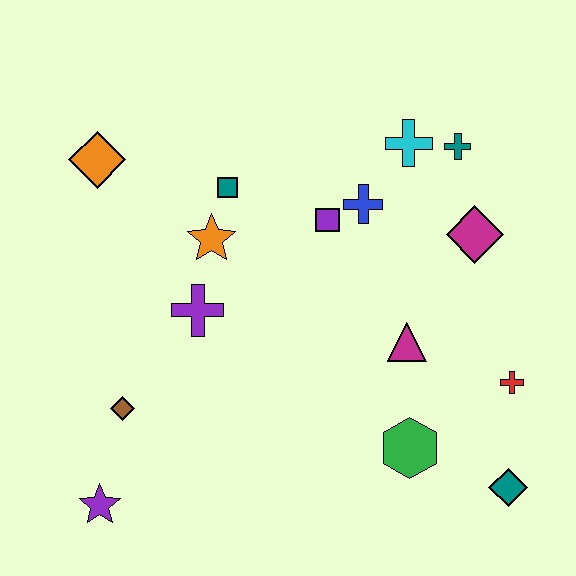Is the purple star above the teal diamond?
No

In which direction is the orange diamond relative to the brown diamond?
The orange diamond is above the brown diamond.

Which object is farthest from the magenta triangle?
The orange diamond is farthest from the magenta triangle.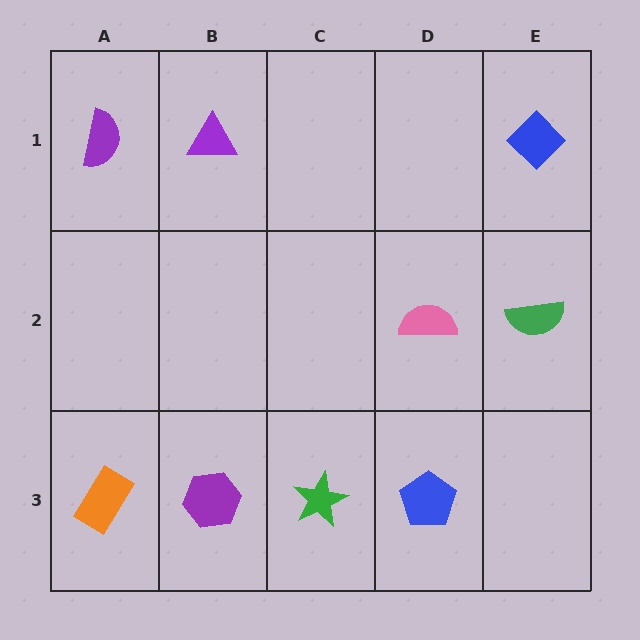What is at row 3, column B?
A purple hexagon.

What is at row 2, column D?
A pink semicircle.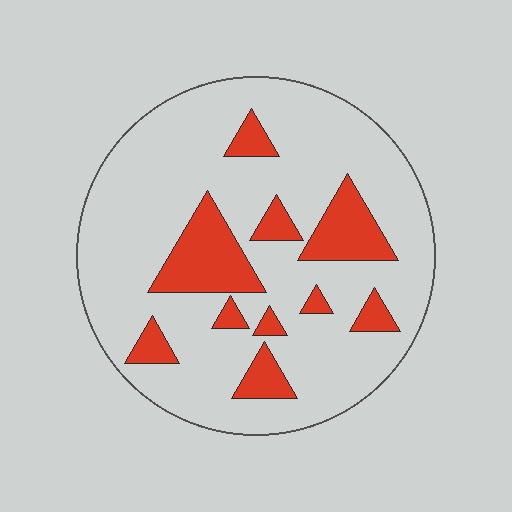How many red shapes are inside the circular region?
10.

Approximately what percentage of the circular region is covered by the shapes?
Approximately 20%.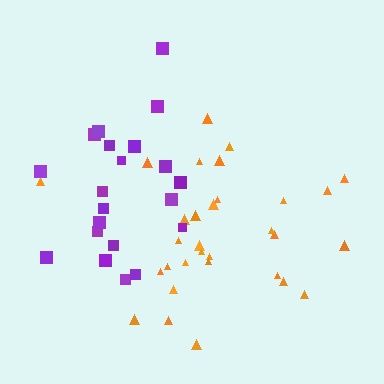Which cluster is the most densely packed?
Orange.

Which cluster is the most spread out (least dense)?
Purple.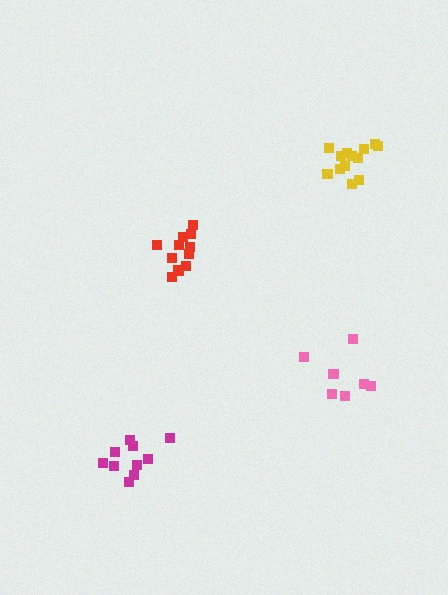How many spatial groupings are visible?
There are 4 spatial groupings.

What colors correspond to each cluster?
The clusters are colored: pink, red, magenta, yellow.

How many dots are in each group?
Group 1: 7 dots, Group 2: 12 dots, Group 3: 10 dots, Group 4: 13 dots (42 total).